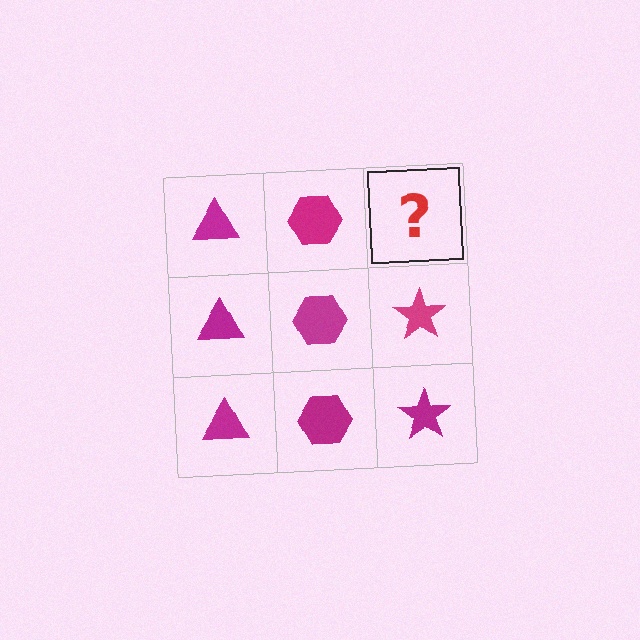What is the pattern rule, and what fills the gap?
The rule is that each column has a consistent shape. The gap should be filled with a magenta star.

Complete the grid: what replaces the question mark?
The question mark should be replaced with a magenta star.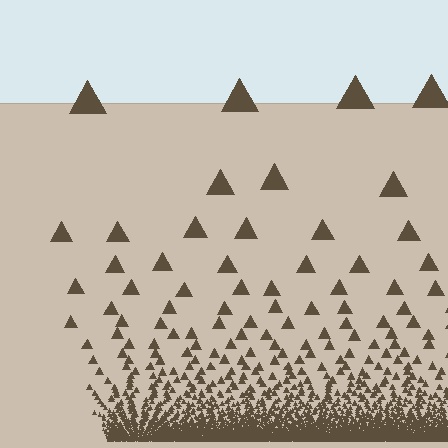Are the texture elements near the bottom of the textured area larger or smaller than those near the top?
Smaller. The gradient is inverted — elements near the bottom are smaller and denser.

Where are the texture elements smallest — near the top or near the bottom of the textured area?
Near the bottom.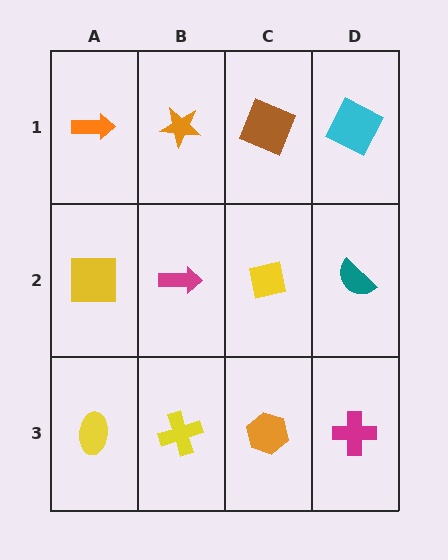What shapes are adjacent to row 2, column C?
A brown square (row 1, column C), an orange hexagon (row 3, column C), a magenta arrow (row 2, column B), a teal semicircle (row 2, column D).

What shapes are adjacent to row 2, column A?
An orange arrow (row 1, column A), a yellow ellipse (row 3, column A), a magenta arrow (row 2, column B).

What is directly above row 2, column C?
A brown square.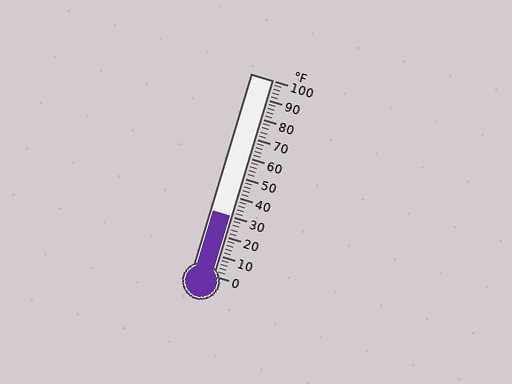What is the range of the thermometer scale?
The thermometer scale ranges from 0°F to 100°F.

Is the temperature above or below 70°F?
The temperature is below 70°F.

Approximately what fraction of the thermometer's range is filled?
The thermometer is filled to approximately 30% of its range.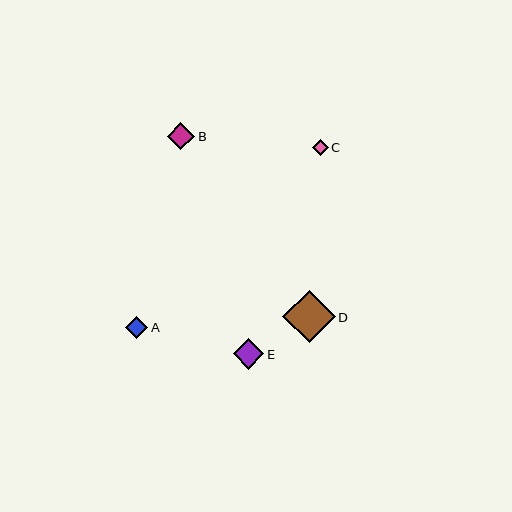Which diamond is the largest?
Diamond D is the largest with a size of approximately 52 pixels.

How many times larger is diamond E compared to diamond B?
Diamond E is approximately 1.1 times the size of diamond B.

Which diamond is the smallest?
Diamond C is the smallest with a size of approximately 16 pixels.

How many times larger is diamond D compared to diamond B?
Diamond D is approximately 1.9 times the size of diamond B.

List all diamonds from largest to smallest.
From largest to smallest: D, E, B, A, C.